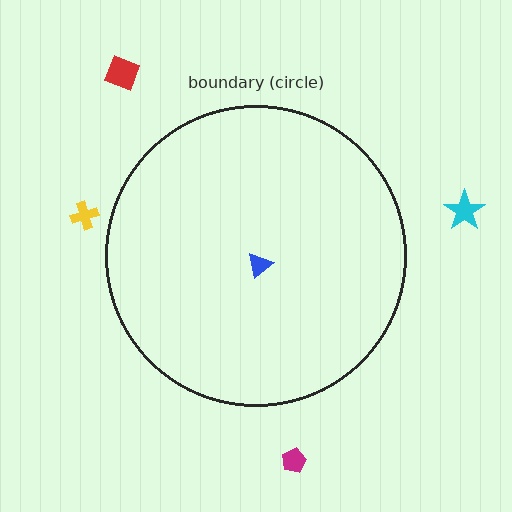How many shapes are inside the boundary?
1 inside, 4 outside.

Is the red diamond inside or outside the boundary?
Outside.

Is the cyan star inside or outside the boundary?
Outside.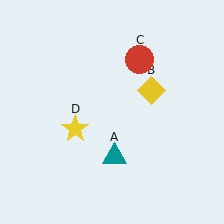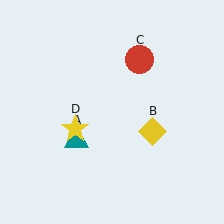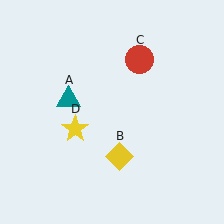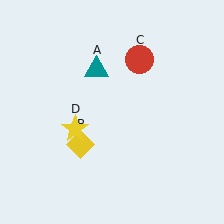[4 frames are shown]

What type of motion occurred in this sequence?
The teal triangle (object A), yellow diamond (object B) rotated clockwise around the center of the scene.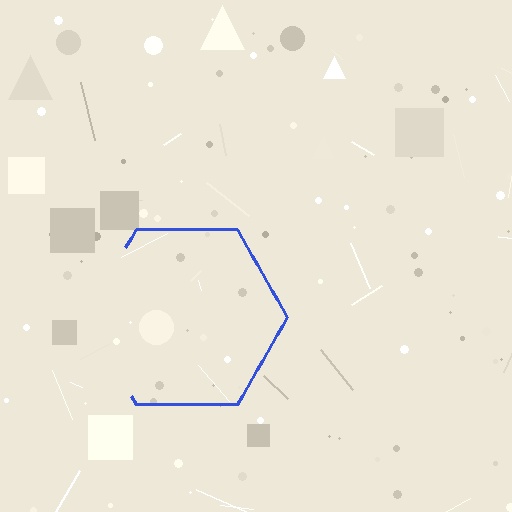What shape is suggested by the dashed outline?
The dashed outline suggests a hexagon.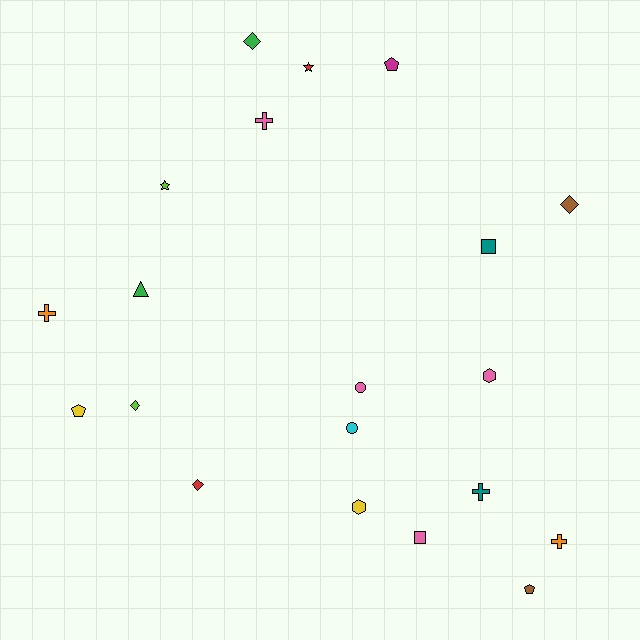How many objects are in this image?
There are 20 objects.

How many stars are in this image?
There are 2 stars.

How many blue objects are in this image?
There are no blue objects.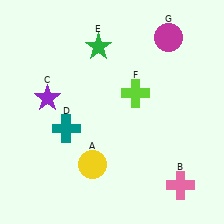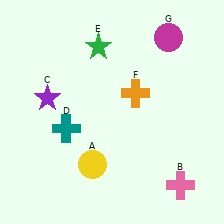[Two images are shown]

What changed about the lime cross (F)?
In Image 1, F is lime. In Image 2, it changed to orange.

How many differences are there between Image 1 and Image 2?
There is 1 difference between the two images.